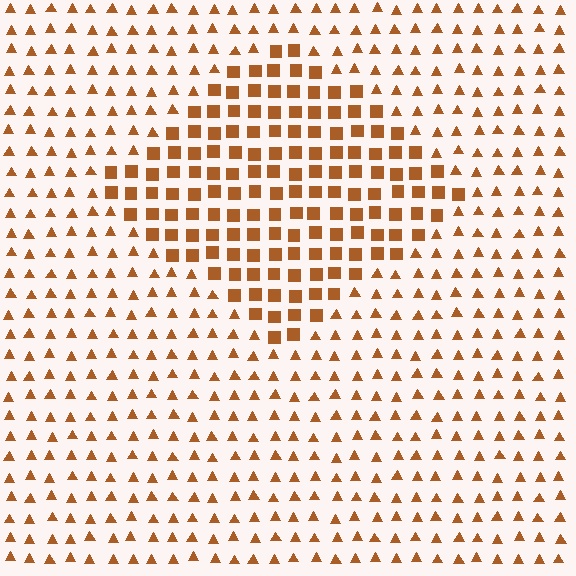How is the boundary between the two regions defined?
The boundary is defined by a change in element shape: squares inside vs. triangles outside. All elements share the same color and spacing.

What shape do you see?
I see a diamond.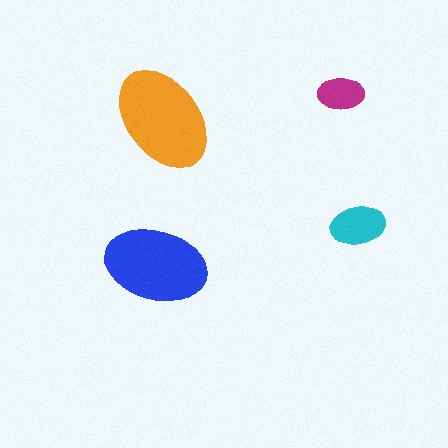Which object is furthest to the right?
The cyan ellipse is rightmost.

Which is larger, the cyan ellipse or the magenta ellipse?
The cyan one.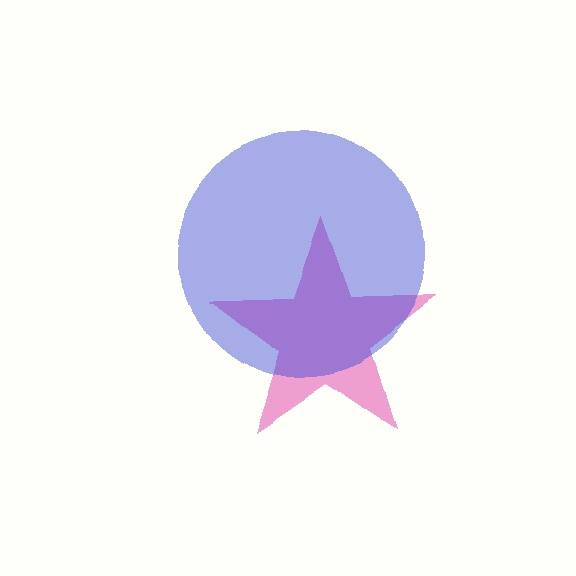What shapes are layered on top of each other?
The layered shapes are: a pink star, a blue circle.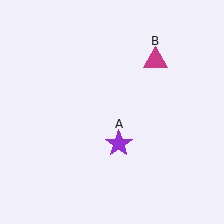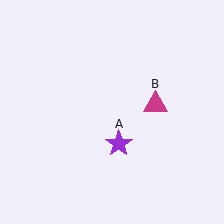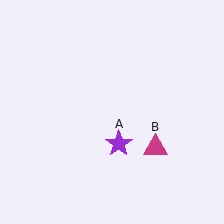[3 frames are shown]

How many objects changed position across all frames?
1 object changed position: magenta triangle (object B).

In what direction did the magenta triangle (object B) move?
The magenta triangle (object B) moved down.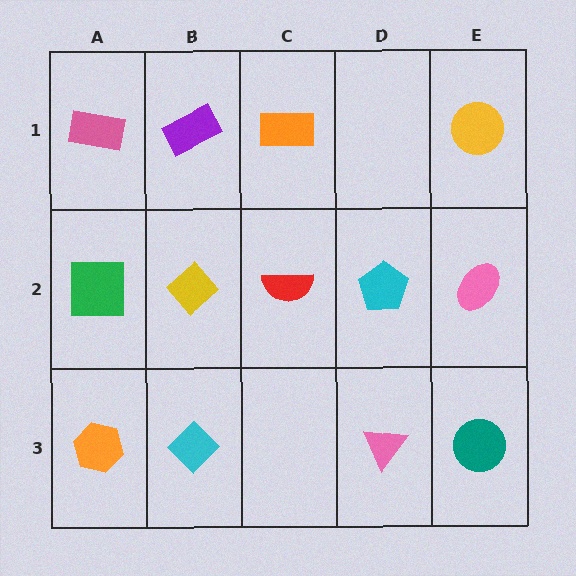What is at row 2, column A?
A green square.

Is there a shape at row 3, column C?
No, that cell is empty.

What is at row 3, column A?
An orange hexagon.